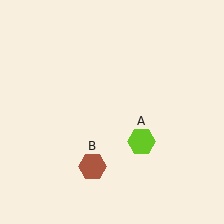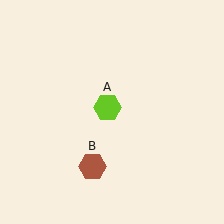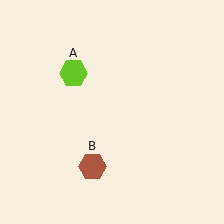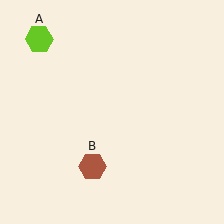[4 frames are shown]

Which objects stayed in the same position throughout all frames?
Brown hexagon (object B) remained stationary.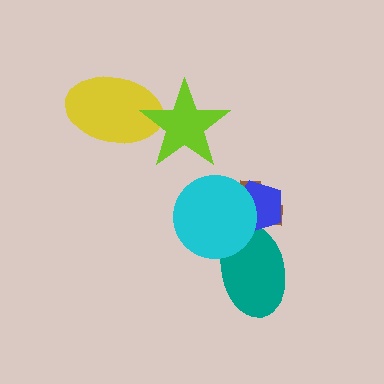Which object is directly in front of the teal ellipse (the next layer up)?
The blue pentagon is directly in front of the teal ellipse.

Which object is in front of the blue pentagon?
The cyan circle is in front of the blue pentagon.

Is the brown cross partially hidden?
Yes, it is partially covered by another shape.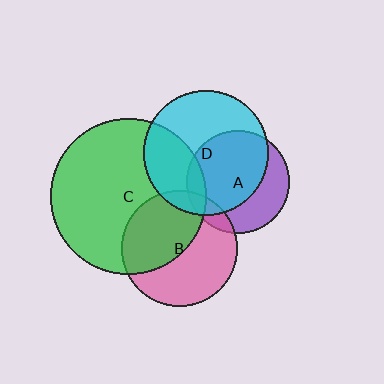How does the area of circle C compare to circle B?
Approximately 1.8 times.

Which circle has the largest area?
Circle C (green).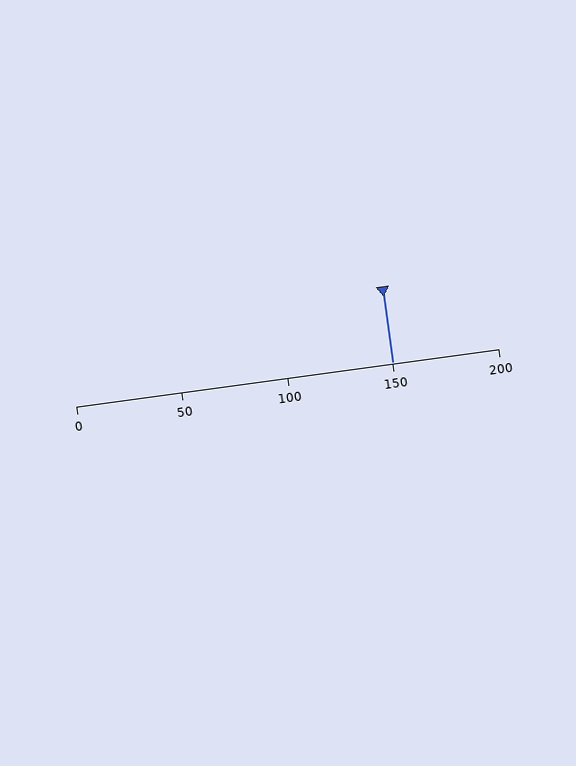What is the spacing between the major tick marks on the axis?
The major ticks are spaced 50 apart.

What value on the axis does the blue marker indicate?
The marker indicates approximately 150.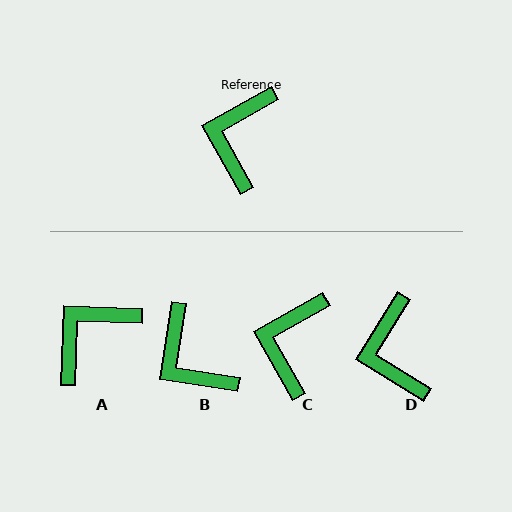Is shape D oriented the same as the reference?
No, it is off by about 29 degrees.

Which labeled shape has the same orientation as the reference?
C.